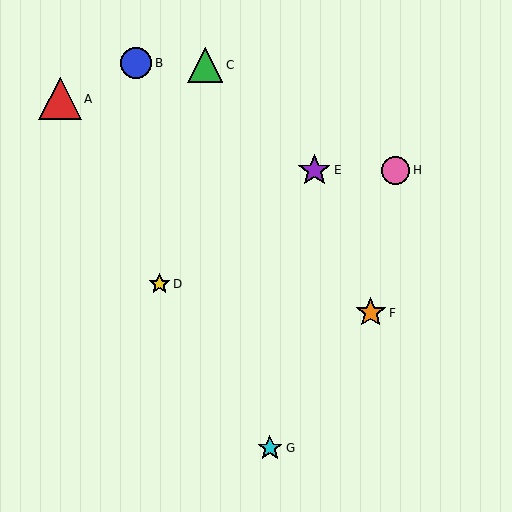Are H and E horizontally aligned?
Yes, both are at y≈170.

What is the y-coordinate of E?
Object E is at y≈170.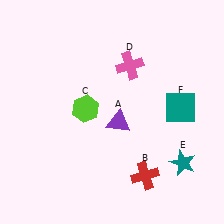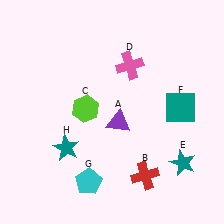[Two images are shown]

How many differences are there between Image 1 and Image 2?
There are 2 differences between the two images.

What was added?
A cyan pentagon (G), a teal star (H) were added in Image 2.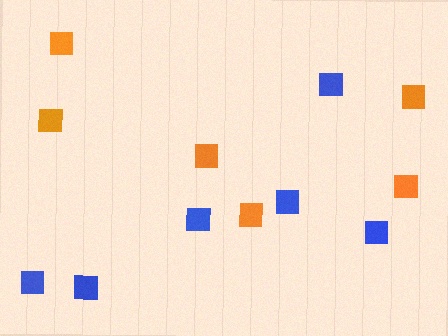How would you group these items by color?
There are 2 groups: one group of orange squares (6) and one group of blue squares (6).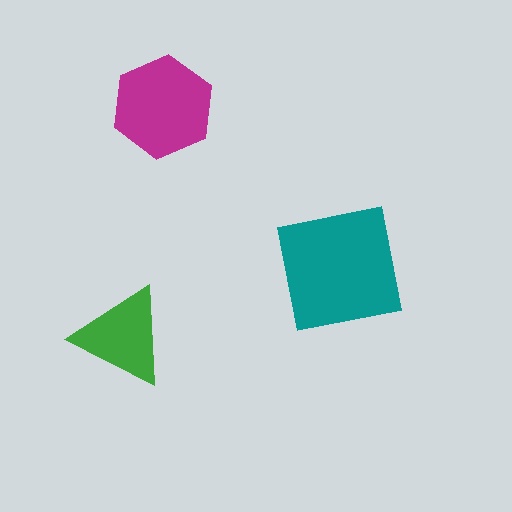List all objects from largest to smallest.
The teal square, the magenta hexagon, the green triangle.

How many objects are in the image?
There are 3 objects in the image.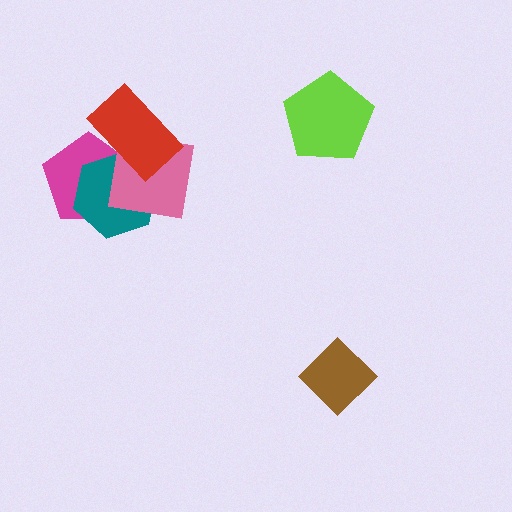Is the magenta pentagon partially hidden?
Yes, it is partially covered by another shape.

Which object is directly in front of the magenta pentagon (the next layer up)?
The teal hexagon is directly in front of the magenta pentagon.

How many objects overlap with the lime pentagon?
0 objects overlap with the lime pentagon.